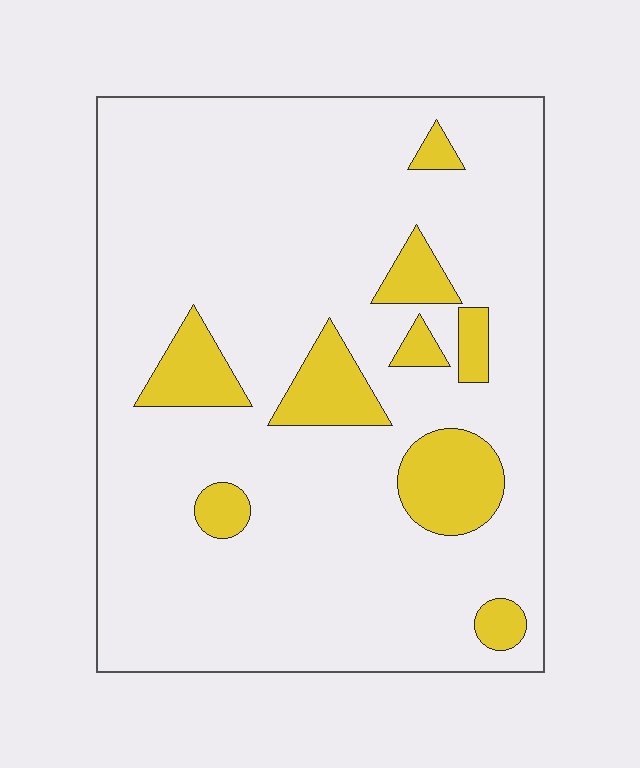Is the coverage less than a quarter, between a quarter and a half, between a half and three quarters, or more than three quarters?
Less than a quarter.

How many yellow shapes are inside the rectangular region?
9.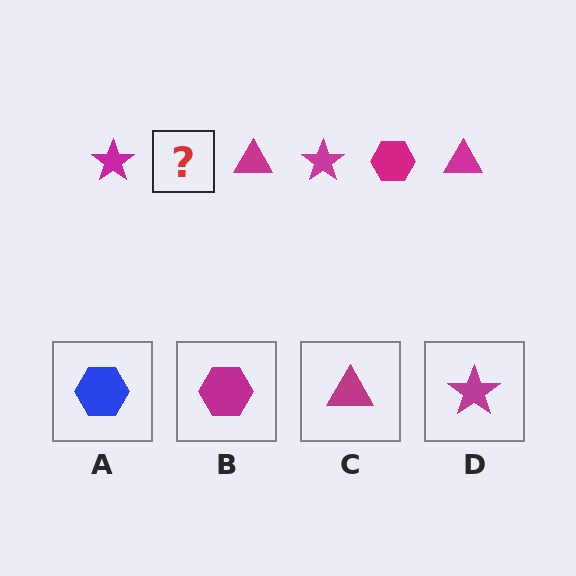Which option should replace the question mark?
Option B.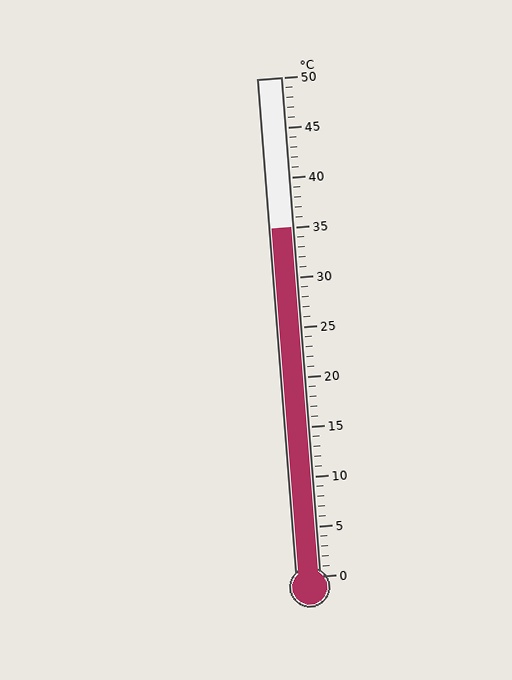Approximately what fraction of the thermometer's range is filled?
The thermometer is filled to approximately 70% of its range.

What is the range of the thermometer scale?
The thermometer scale ranges from 0°C to 50°C.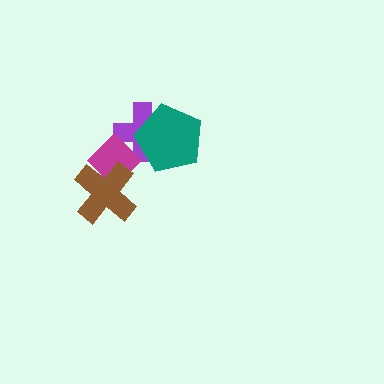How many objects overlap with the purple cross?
2 objects overlap with the purple cross.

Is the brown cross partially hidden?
No, no other shape covers it.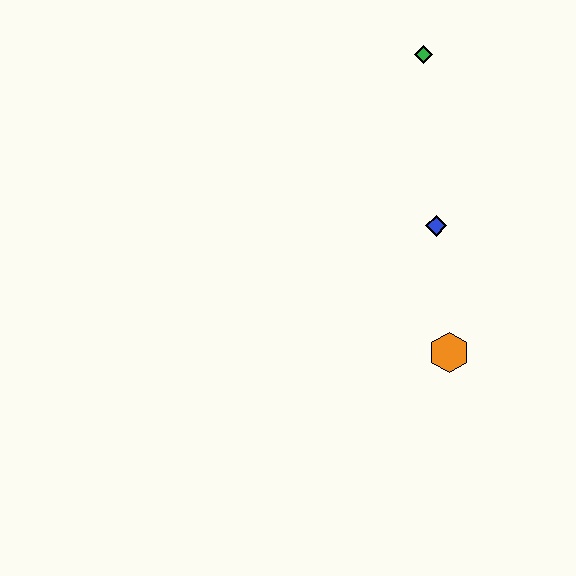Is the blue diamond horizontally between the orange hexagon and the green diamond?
Yes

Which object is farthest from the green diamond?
The orange hexagon is farthest from the green diamond.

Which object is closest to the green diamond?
The blue diamond is closest to the green diamond.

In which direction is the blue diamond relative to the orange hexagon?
The blue diamond is above the orange hexagon.